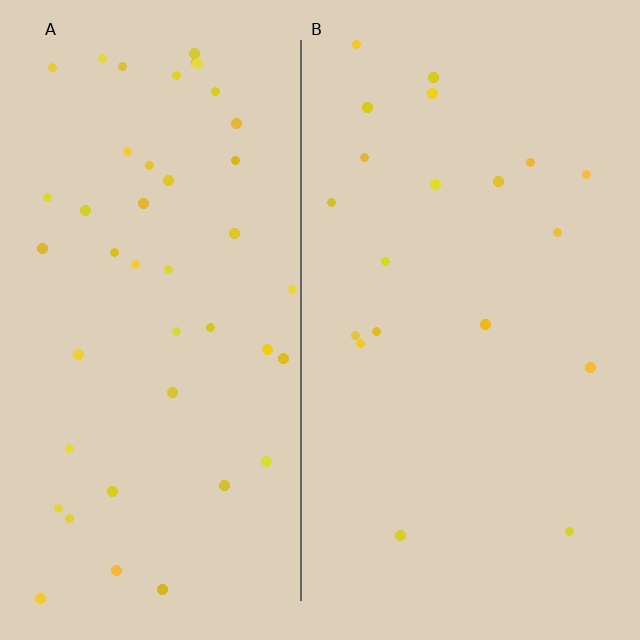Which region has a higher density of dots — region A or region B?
A (the left).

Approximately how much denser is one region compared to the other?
Approximately 2.2× — region A over region B.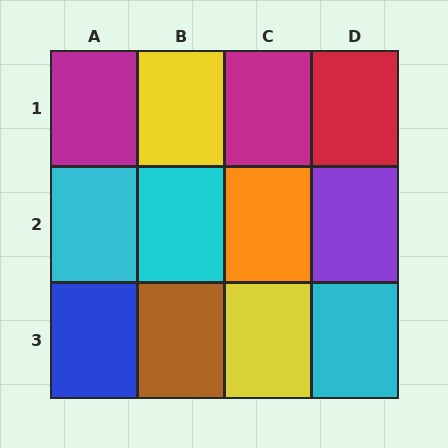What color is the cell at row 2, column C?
Orange.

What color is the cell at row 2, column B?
Cyan.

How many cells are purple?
1 cell is purple.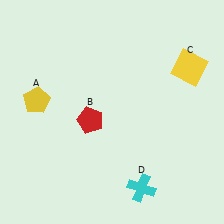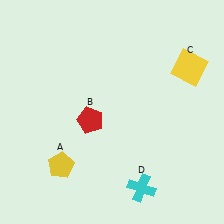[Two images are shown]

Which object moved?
The yellow pentagon (A) moved down.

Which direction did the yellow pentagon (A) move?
The yellow pentagon (A) moved down.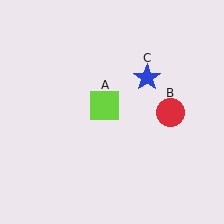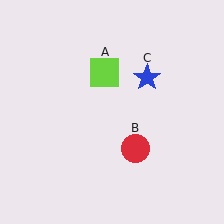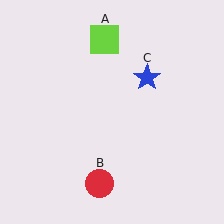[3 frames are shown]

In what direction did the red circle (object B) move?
The red circle (object B) moved down and to the left.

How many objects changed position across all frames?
2 objects changed position: lime square (object A), red circle (object B).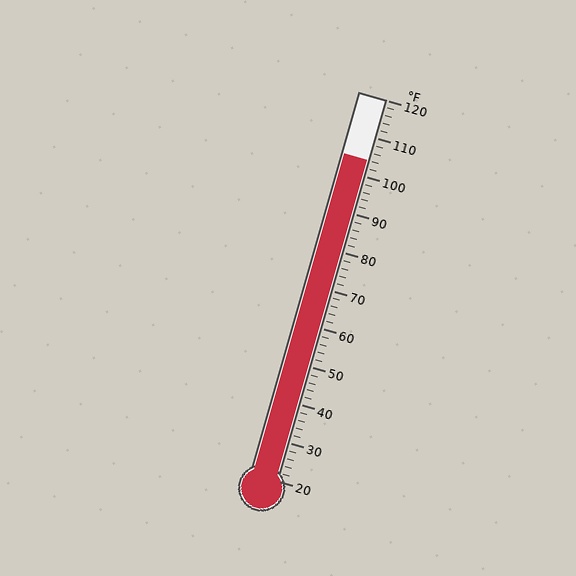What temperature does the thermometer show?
The thermometer shows approximately 104°F.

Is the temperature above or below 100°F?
The temperature is above 100°F.